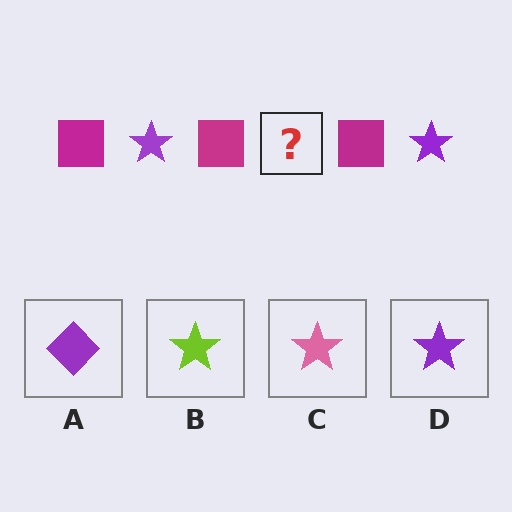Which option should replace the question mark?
Option D.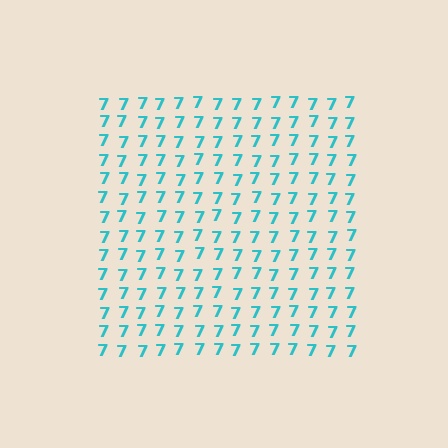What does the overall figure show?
The overall figure shows a square.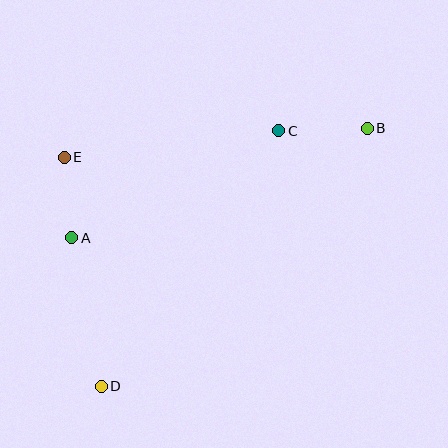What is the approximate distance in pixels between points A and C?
The distance between A and C is approximately 234 pixels.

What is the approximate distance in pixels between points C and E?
The distance between C and E is approximately 216 pixels.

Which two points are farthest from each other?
Points B and D are farthest from each other.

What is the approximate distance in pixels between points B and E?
The distance between B and E is approximately 305 pixels.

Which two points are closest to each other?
Points A and E are closest to each other.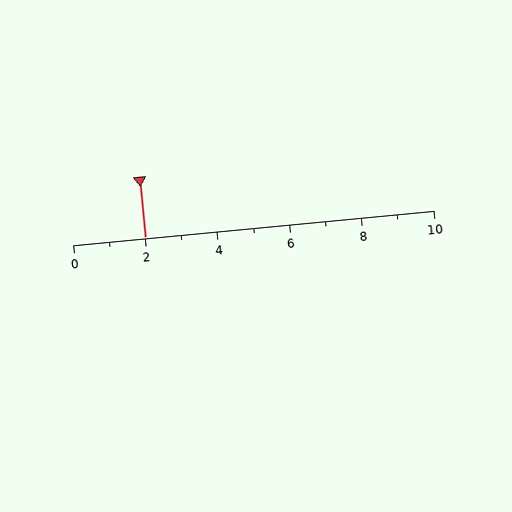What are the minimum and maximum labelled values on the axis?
The axis runs from 0 to 10.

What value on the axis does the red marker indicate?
The marker indicates approximately 2.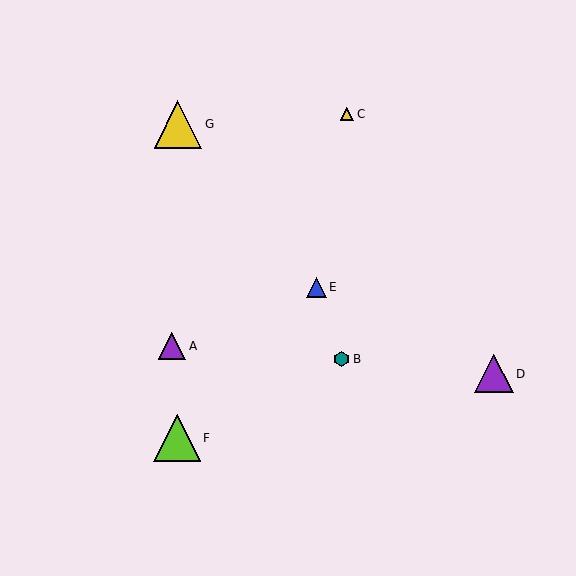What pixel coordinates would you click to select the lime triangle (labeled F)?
Click at (177, 438) to select the lime triangle F.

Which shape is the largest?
The yellow triangle (labeled G) is the largest.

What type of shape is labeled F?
Shape F is a lime triangle.